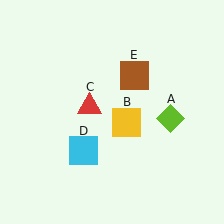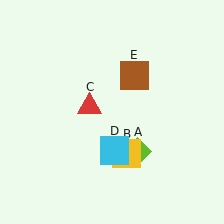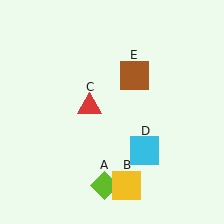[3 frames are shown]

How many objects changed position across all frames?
3 objects changed position: lime diamond (object A), yellow square (object B), cyan square (object D).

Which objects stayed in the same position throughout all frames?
Red triangle (object C) and brown square (object E) remained stationary.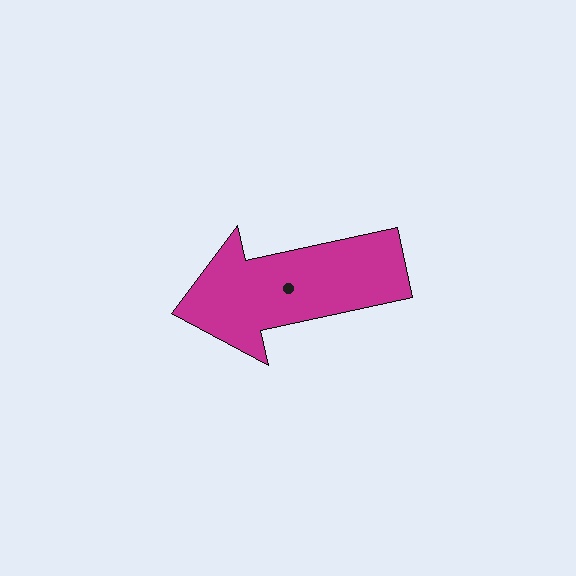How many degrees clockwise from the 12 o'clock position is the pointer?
Approximately 258 degrees.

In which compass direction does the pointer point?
West.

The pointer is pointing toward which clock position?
Roughly 9 o'clock.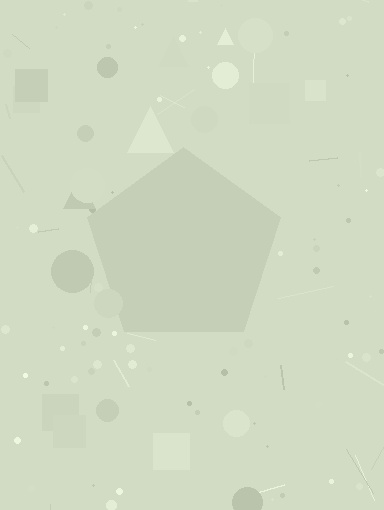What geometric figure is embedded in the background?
A pentagon is embedded in the background.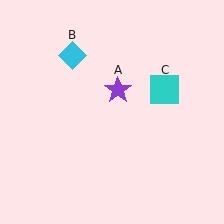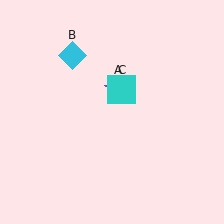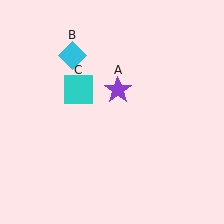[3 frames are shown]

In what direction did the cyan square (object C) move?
The cyan square (object C) moved left.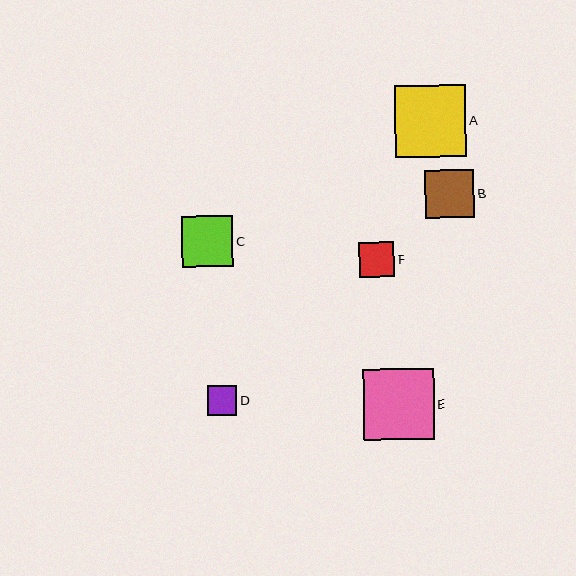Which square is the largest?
Square A is the largest with a size of approximately 71 pixels.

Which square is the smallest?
Square D is the smallest with a size of approximately 30 pixels.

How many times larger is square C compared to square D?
Square C is approximately 1.7 times the size of square D.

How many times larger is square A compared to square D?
Square A is approximately 2.4 times the size of square D.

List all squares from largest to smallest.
From largest to smallest: A, E, C, B, F, D.